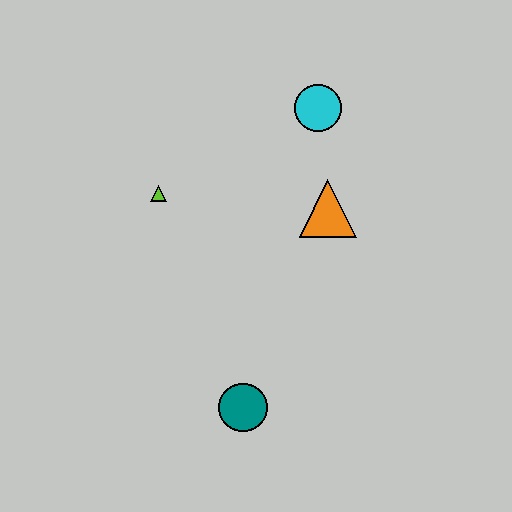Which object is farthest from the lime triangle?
The teal circle is farthest from the lime triangle.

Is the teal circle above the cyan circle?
No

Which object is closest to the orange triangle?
The cyan circle is closest to the orange triangle.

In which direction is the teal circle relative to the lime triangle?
The teal circle is below the lime triangle.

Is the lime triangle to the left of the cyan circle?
Yes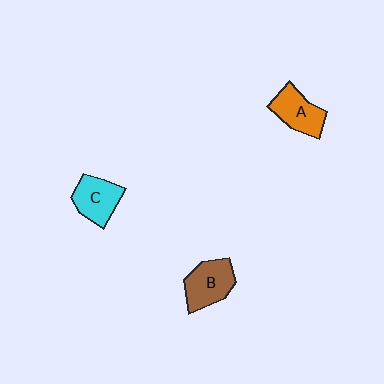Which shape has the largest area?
Shape B (brown).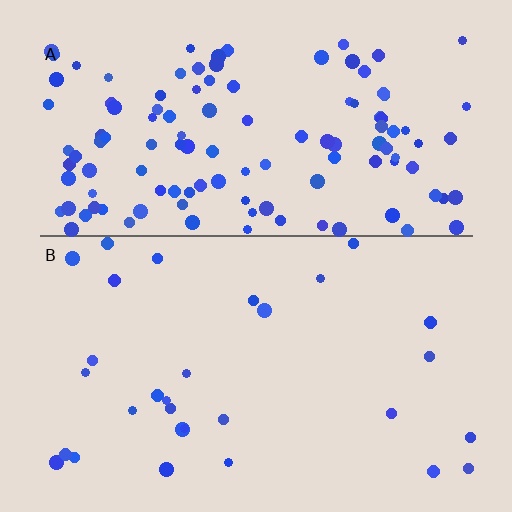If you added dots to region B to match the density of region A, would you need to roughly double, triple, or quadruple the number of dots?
Approximately quadruple.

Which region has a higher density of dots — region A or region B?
A (the top).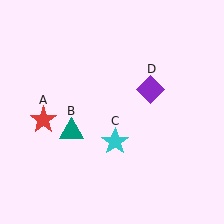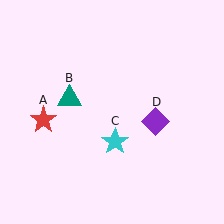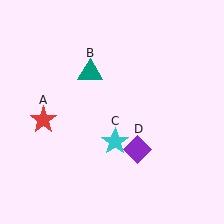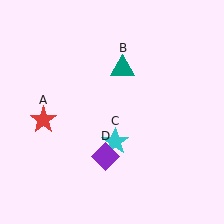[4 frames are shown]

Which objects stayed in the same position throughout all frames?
Red star (object A) and cyan star (object C) remained stationary.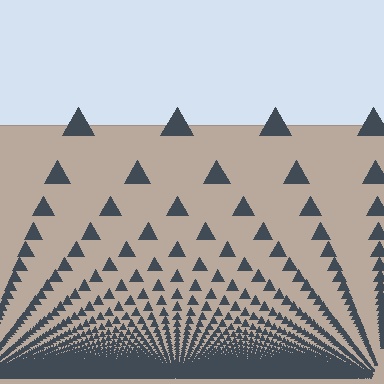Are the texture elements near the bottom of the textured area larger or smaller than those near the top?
Smaller. The gradient is inverted — elements near the bottom are smaller and denser.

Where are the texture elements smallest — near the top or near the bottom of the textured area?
Near the bottom.